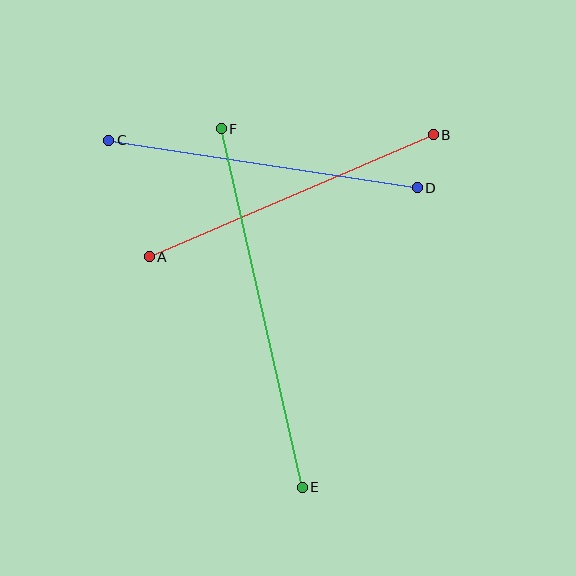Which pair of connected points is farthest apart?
Points E and F are farthest apart.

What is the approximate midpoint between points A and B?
The midpoint is at approximately (291, 196) pixels.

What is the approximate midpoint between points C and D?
The midpoint is at approximately (263, 164) pixels.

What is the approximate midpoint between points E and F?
The midpoint is at approximately (262, 308) pixels.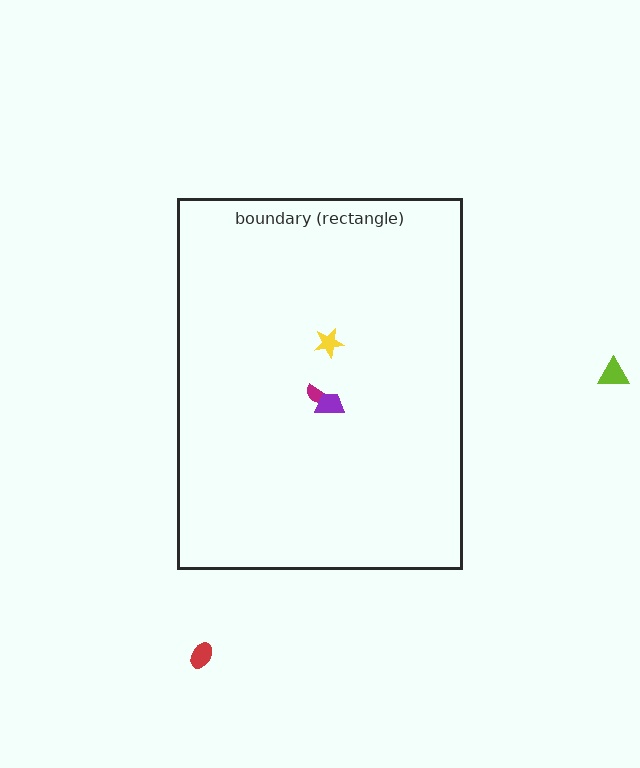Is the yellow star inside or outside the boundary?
Inside.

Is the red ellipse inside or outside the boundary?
Outside.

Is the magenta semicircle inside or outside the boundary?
Inside.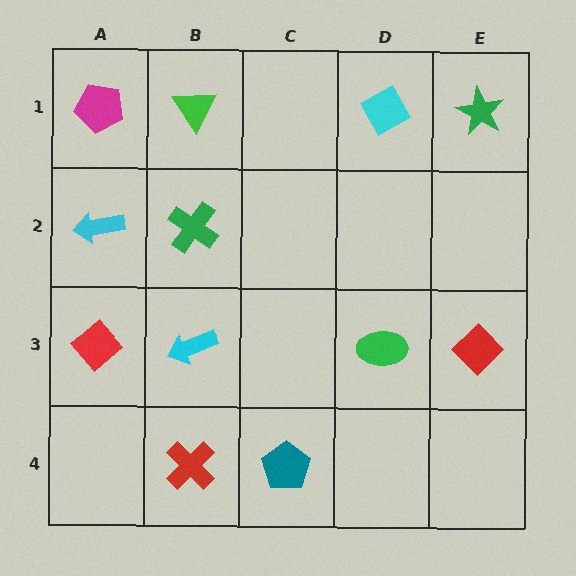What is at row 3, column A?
A red diamond.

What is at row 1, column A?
A magenta pentagon.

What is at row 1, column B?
A green triangle.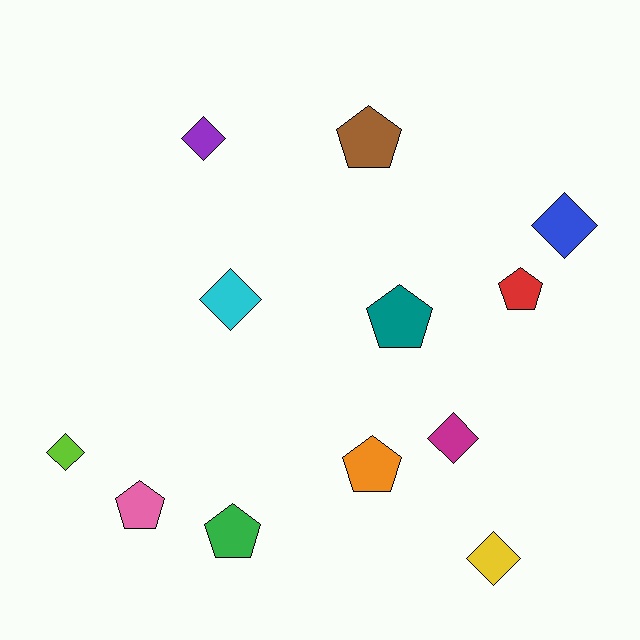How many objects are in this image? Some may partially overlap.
There are 12 objects.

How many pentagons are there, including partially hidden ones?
There are 6 pentagons.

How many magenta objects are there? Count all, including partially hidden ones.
There is 1 magenta object.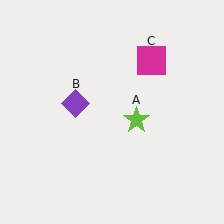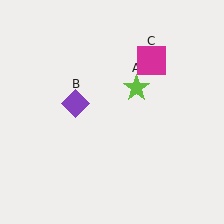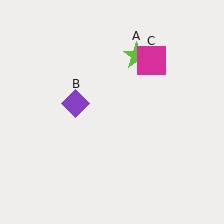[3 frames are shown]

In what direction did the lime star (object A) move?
The lime star (object A) moved up.